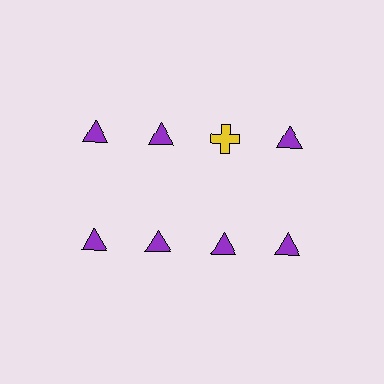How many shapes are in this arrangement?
There are 8 shapes arranged in a grid pattern.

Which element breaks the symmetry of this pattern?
The yellow cross in the top row, center column breaks the symmetry. All other shapes are purple triangles.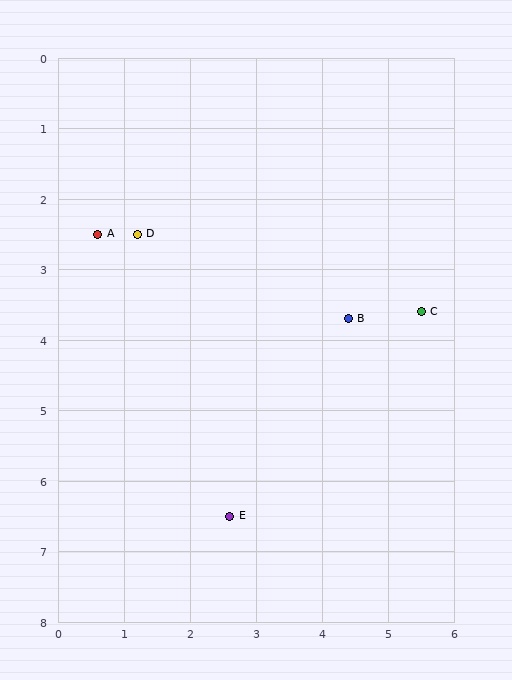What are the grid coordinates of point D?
Point D is at approximately (1.2, 2.5).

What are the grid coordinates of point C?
Point C is at approximately (5.5, 3.6).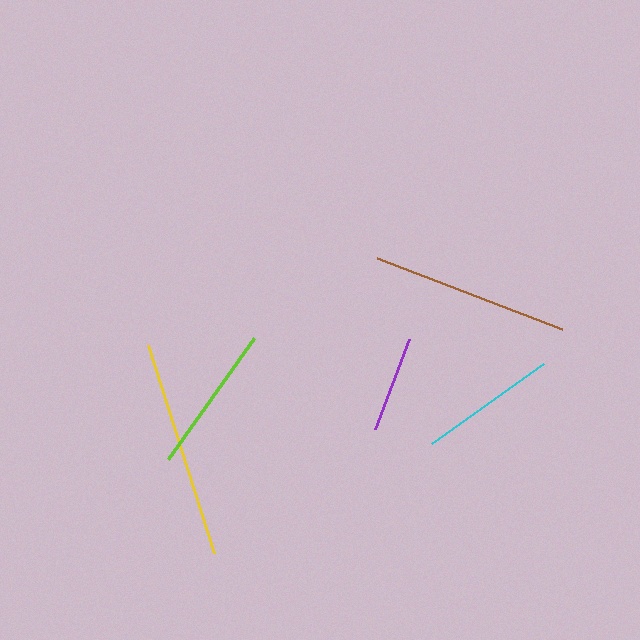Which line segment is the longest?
The yellow line is the longest at approximately 218 pixels.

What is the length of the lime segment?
The lime segment is approximately 148 pixels long.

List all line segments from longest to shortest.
From longest to shortest: yellow, brown, lime, cyan, purple.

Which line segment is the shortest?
The purple line is the shortest at approximately 96 pixels.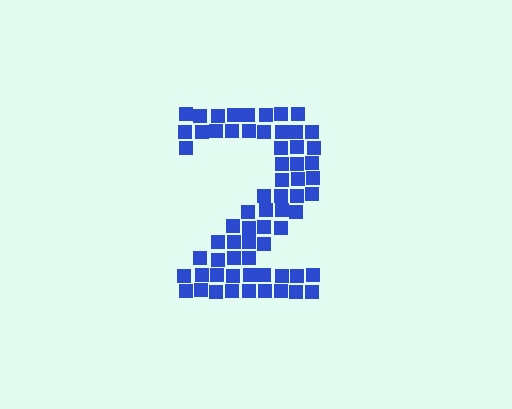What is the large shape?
The large shape is the digit 2.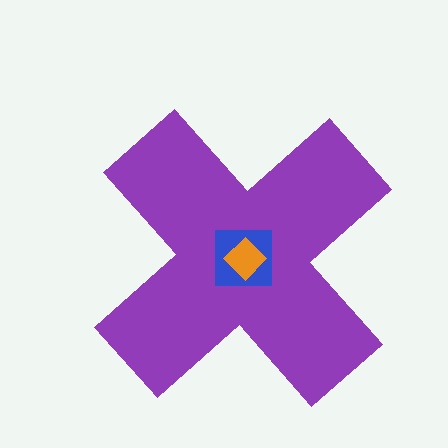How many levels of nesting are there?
3.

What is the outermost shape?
The purple cross.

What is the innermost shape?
The orange diamond.